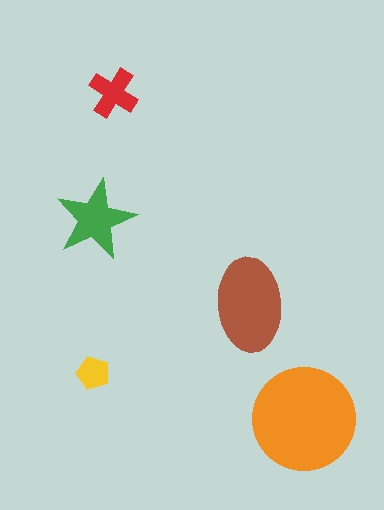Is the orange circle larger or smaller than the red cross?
Larger.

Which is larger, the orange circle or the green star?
The orange circle.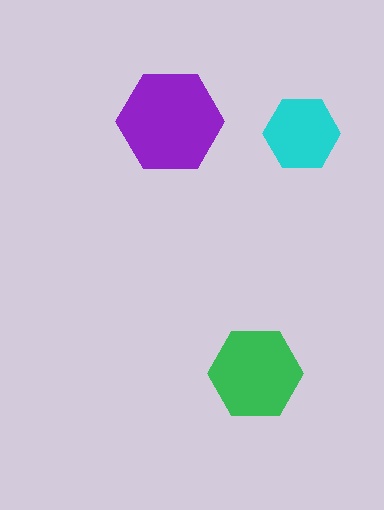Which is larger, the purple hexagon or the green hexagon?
The purple one.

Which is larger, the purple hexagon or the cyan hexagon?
The purple one.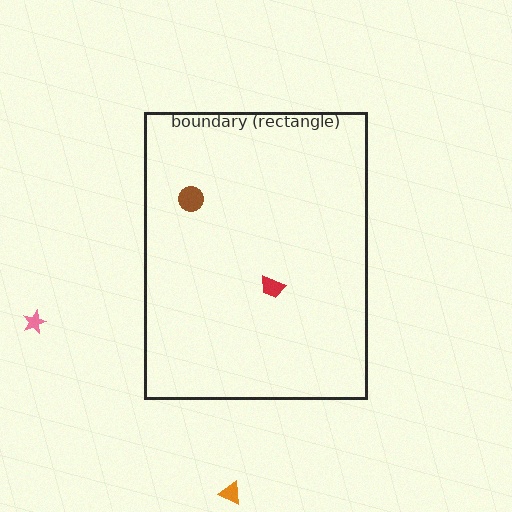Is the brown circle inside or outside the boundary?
Inside.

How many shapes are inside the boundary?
2 inside, 2 outside.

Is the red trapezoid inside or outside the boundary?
Inside.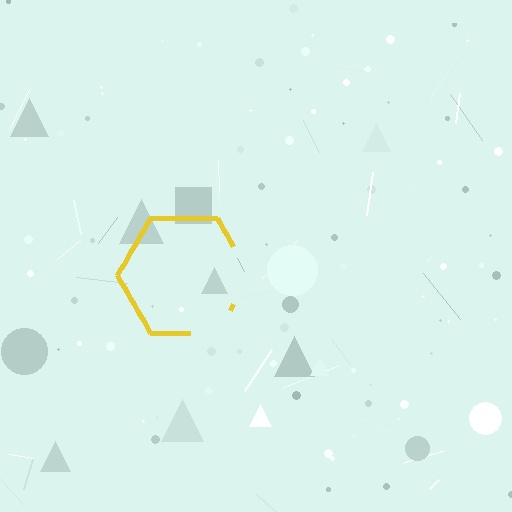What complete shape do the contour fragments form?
The contour fragments form a hexagon.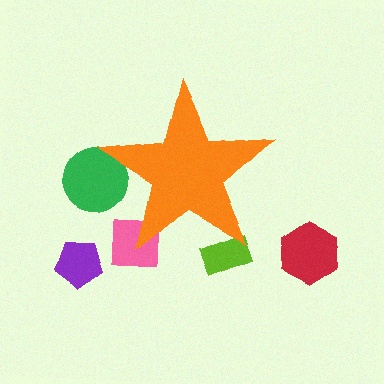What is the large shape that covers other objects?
An orange star.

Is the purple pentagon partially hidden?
No, the purple pentagon is fully visible.